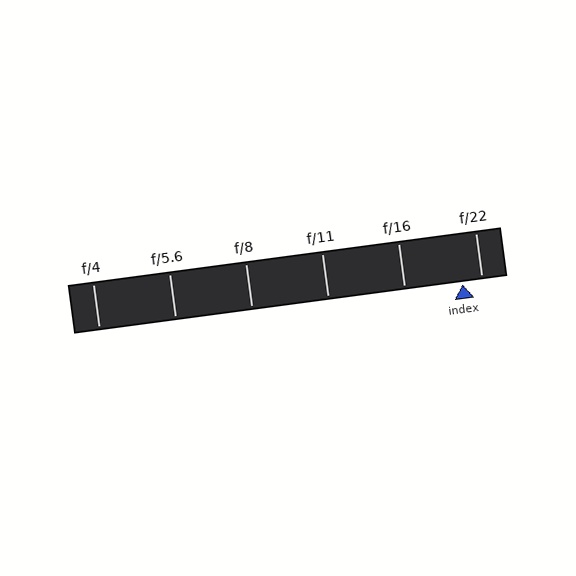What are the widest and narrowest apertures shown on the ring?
The widest aperture shown is f/4 and the narrowest is f/22.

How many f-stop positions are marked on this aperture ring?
There are 6 f-stop positions marked.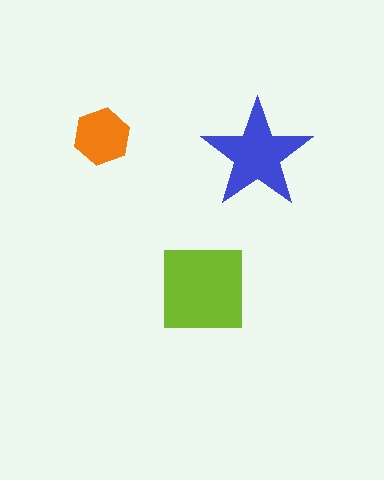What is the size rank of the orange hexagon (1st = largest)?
3rd.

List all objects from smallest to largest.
The orange hexagon, the blue star, the lime square.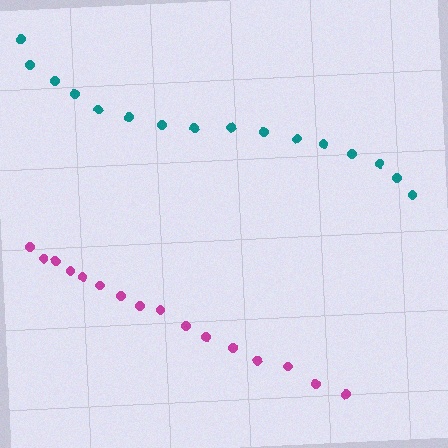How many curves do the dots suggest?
There are 2 distinct paths.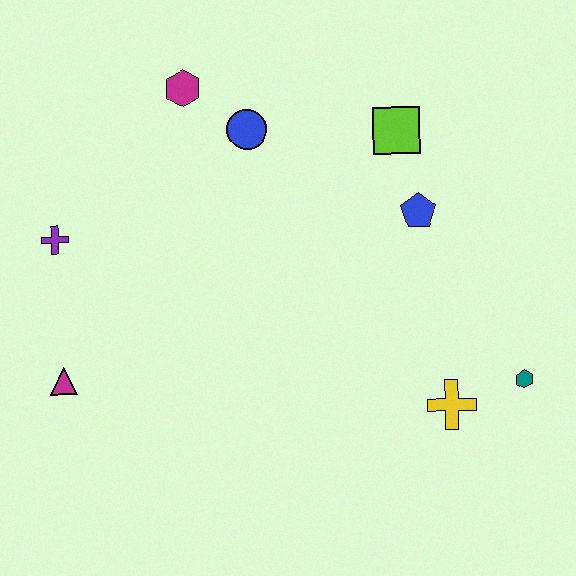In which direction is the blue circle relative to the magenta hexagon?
The blue circle is to the right of the magenta hexagon.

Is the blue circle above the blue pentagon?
Yes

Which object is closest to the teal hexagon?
The yellow cross is closest to the teal hexagon.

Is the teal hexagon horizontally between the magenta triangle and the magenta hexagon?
No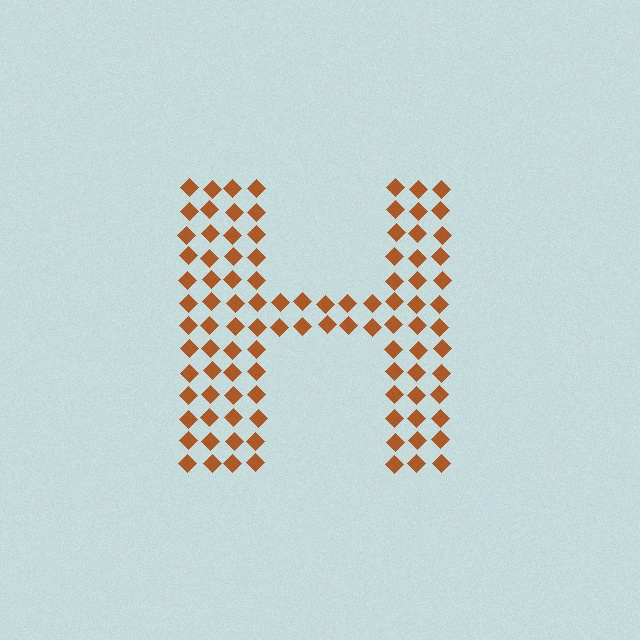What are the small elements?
The small elements are diamonds.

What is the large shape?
The large shape is the letter H.